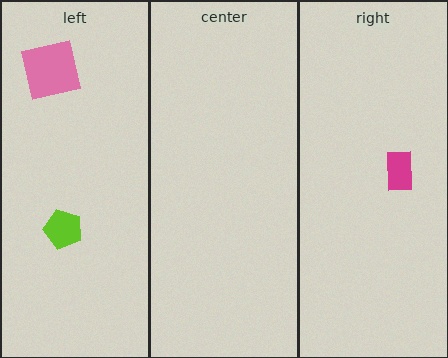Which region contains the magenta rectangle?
The right region.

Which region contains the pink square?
The left region.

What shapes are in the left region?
The lime pentagon, the pink square.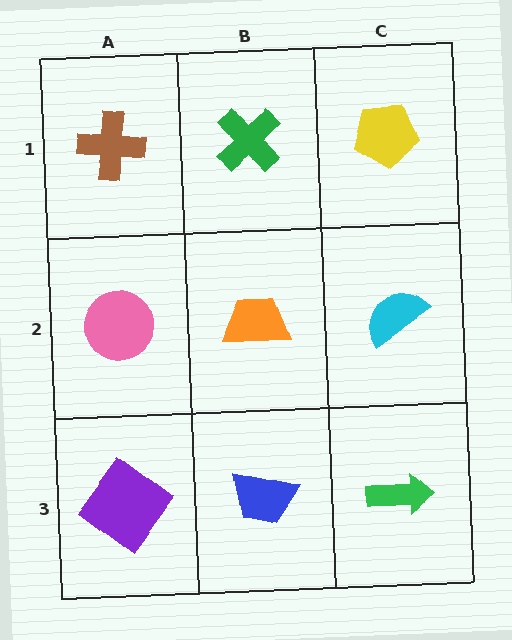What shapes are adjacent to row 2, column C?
A yellow pentagon (row 1, column C), a green arrow (row 3, column C), an orange trapezoid (row 2, column B).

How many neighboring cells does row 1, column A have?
2.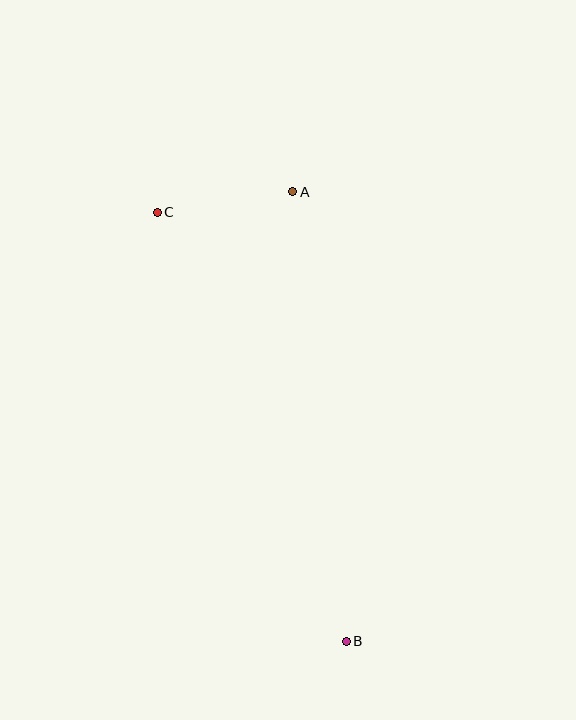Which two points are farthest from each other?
Points B and C are farthest from each other.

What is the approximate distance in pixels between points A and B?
The distance between A and B is approximately 453 pixels.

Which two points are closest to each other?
Points A and C are closest to each other.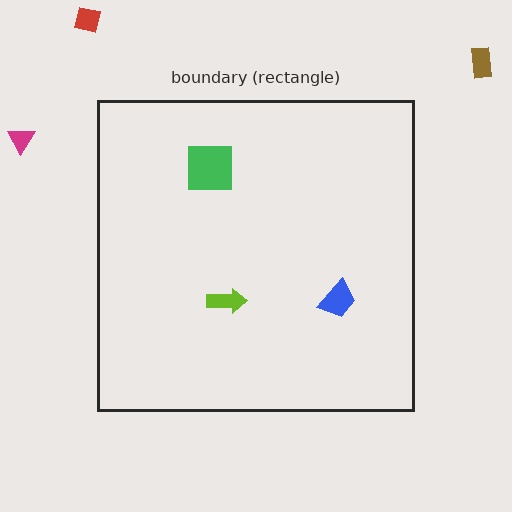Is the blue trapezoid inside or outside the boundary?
Inside.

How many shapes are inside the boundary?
3 inside, 3 outside.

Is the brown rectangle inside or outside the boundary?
Outside.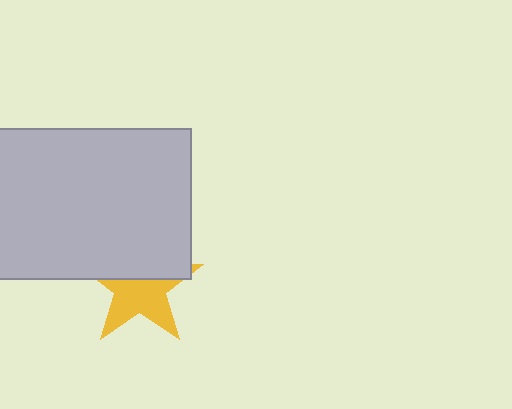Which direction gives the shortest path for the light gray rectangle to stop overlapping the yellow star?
Moving up gives the shortest separation.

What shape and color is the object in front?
The object in front is a light gray rectangle.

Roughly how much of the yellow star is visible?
About half of it is visible (roughly 56%).